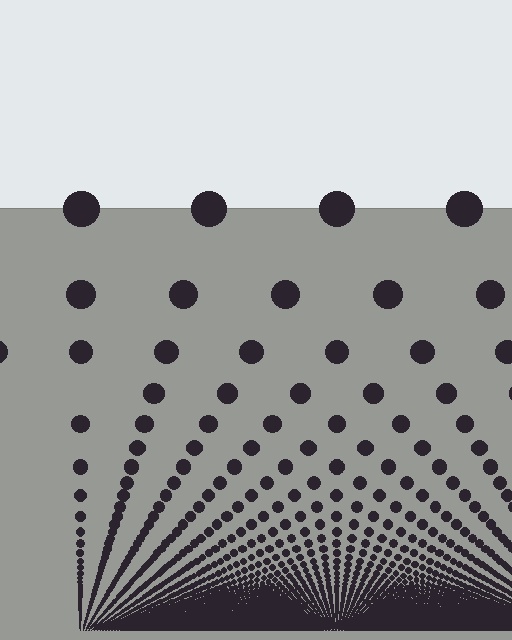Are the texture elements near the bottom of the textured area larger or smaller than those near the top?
Smaller. The gradient is inverted — elements near the bottom are smaller and denser.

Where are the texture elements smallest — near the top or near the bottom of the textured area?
Near the bottom.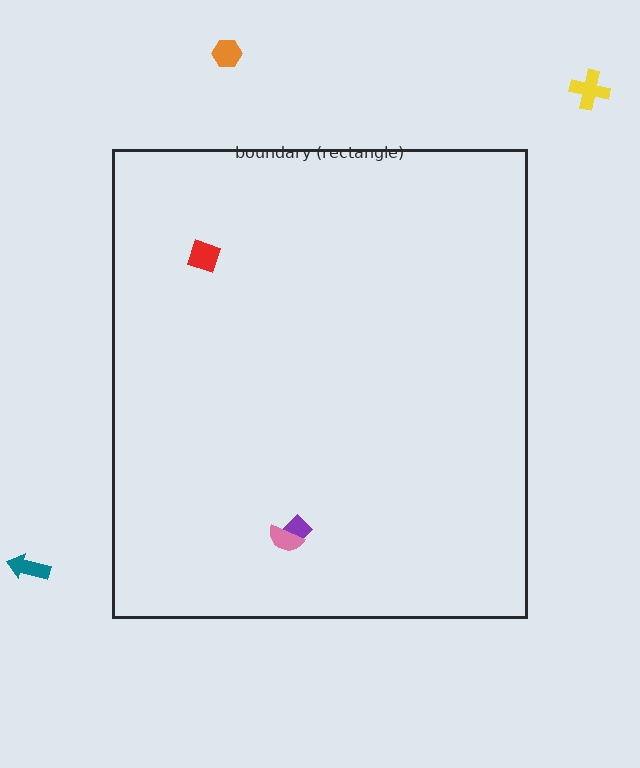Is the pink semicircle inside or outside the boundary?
Inside.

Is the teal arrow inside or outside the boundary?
Outside.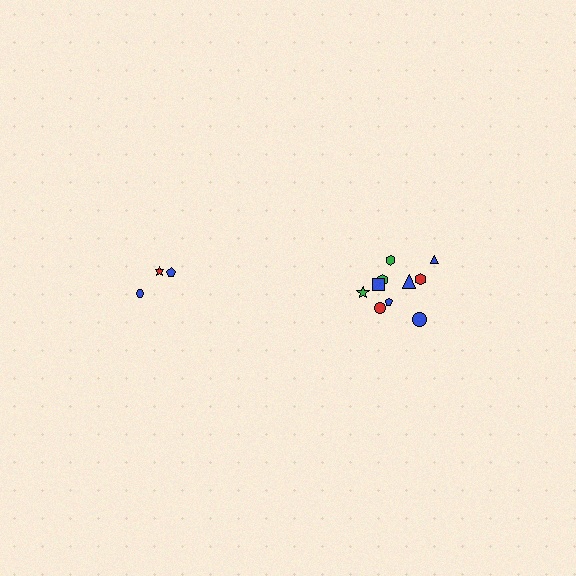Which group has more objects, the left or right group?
The right group.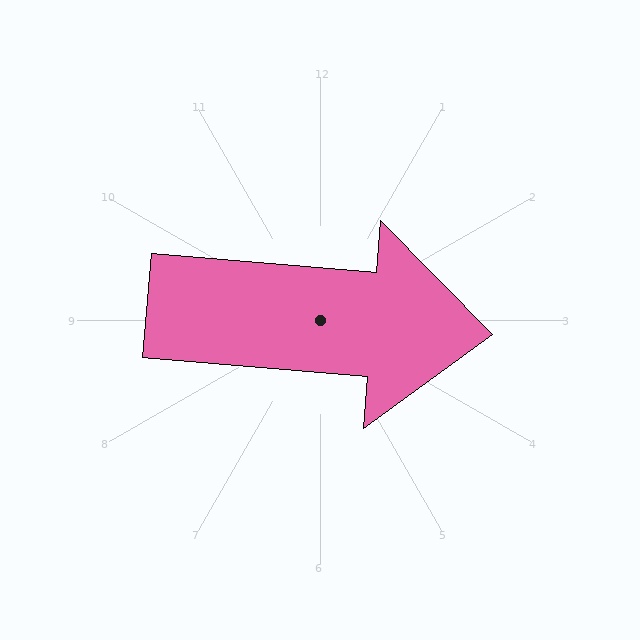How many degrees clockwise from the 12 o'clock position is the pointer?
Approximately 95 degrees.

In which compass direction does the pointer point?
East.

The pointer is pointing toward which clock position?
Roughly 3 o'clock.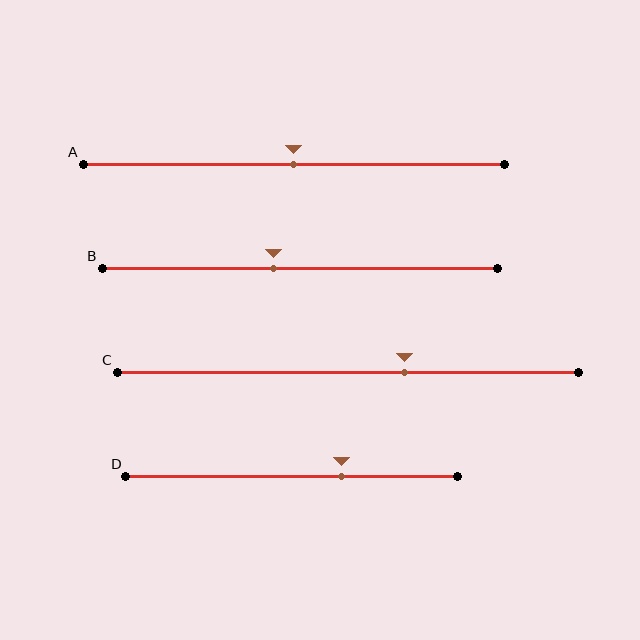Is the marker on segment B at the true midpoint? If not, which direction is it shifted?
No, the marker on segment B is shifted to the left by about 7% of the segment length.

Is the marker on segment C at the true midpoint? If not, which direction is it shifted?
No, the marker on segment C is shifted to the right by about 12% of the segment length.